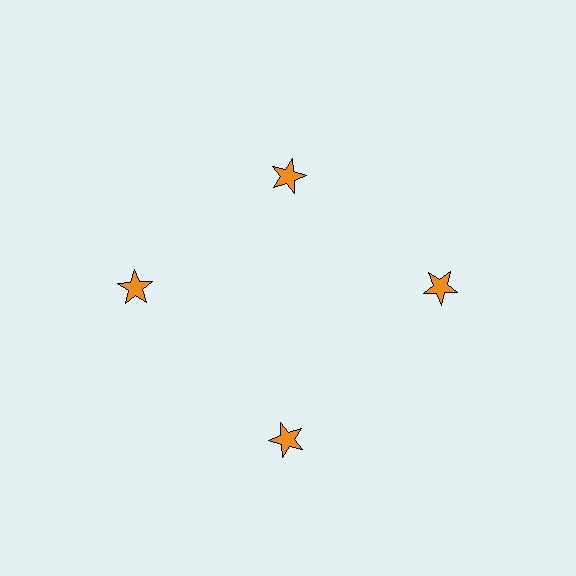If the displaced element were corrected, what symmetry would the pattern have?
It would have 4-fold rotational symmetry — the pattern would map onto itself every 90 degrees.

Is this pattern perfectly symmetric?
No. The 4 orange stars are arranged in a ring, but one element near the 12 o'clock position is pulled inward toward the center, breaking the 4-fold rotational symmetry.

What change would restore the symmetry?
The symmetry would be restored by moving it outward, back onto the ring so that all 4 stars sit at equal angles and equal distance from the center.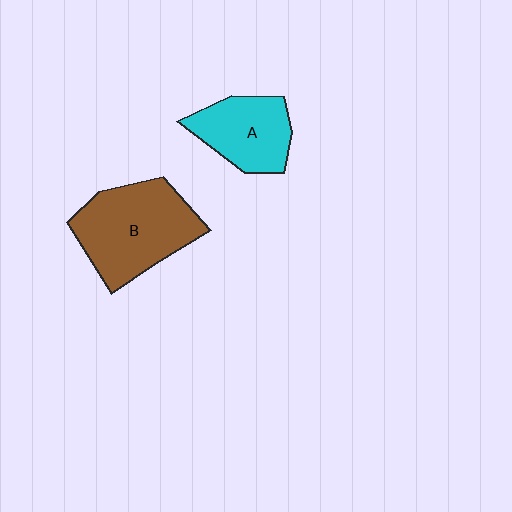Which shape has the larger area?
Shape B (brown).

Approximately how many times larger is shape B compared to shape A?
Approximately 1.5 times.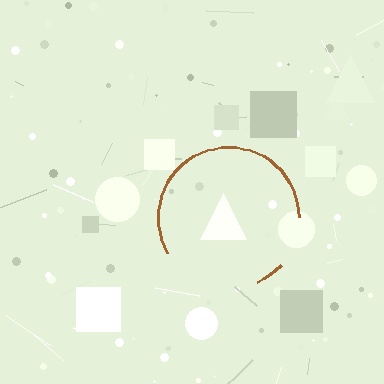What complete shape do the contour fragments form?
The contour fragments form a circle.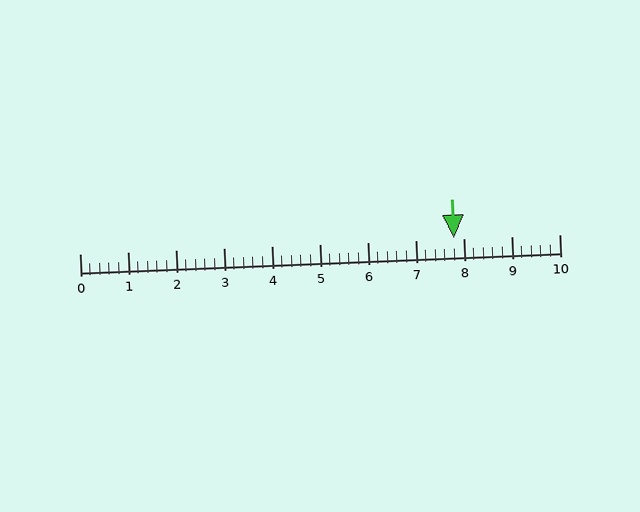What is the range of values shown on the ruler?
The ruler shows values from 0 to 10.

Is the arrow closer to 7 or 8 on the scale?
The arrow is closer to 8.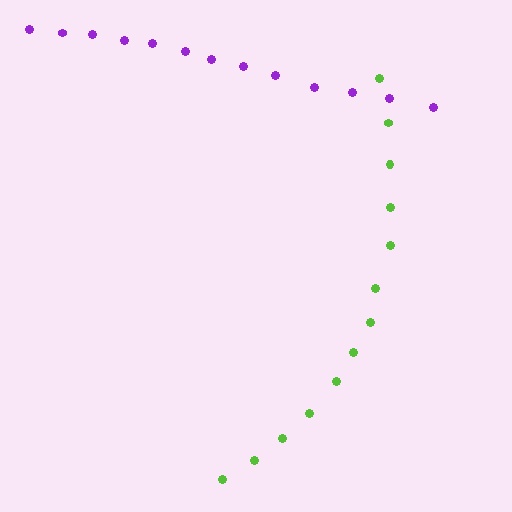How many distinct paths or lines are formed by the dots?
There are 2 distinct paths.